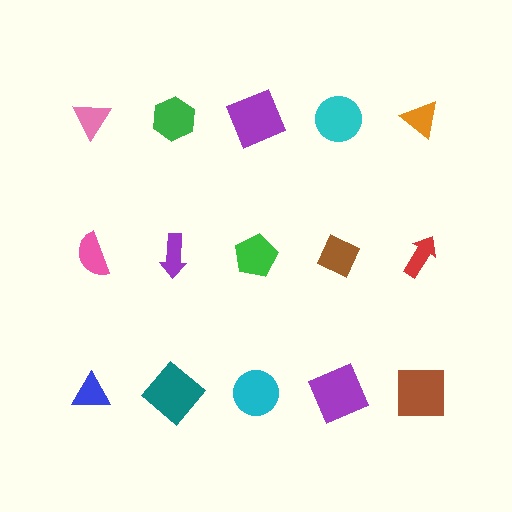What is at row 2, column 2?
A purple arrow.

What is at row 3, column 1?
A blue triangle.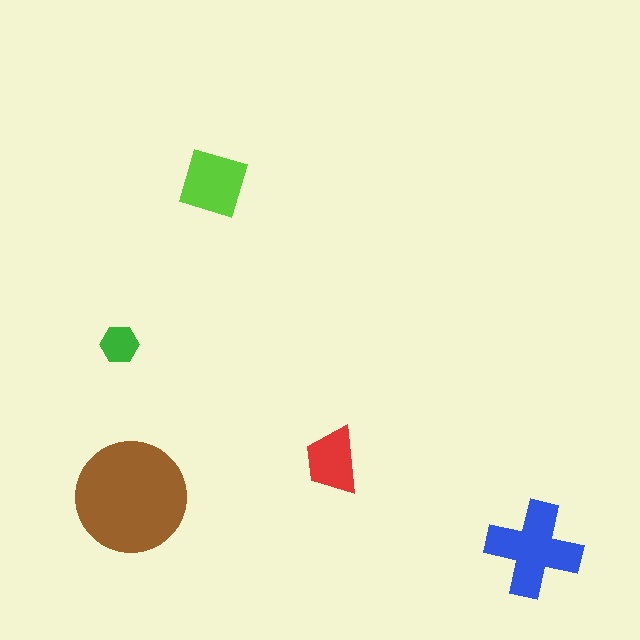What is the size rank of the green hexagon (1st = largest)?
5th.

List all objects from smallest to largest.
The green hexagon, the red trapezoid, the lime square, the blue cross, the brown circle.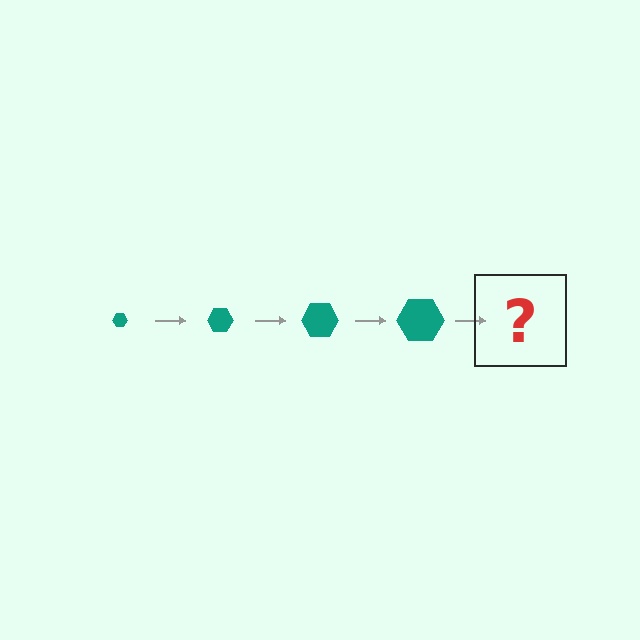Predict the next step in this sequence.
The next step is a teal hexagon, larger than the previous one.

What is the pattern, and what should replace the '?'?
The pattern is that the hexagon gets progressively larger each step. The '?' should be a teal hexagon, larger than the previous one.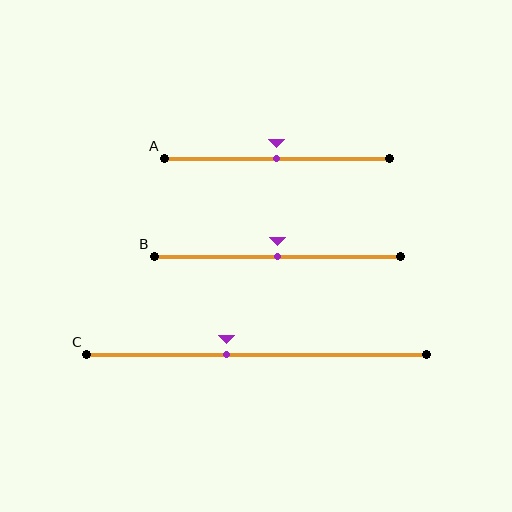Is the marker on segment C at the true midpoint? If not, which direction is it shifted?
No, the marker on segment C is shifted to the left by about 9% of the segment length.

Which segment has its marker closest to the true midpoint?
Segment A has its marker closest to the true midpoint.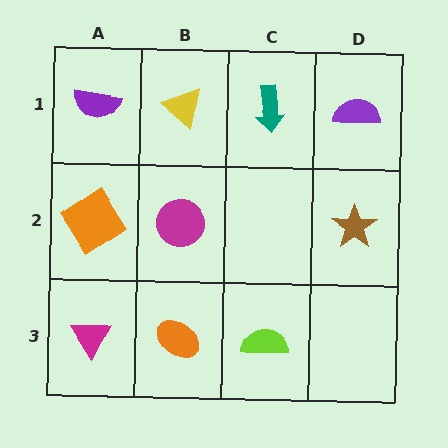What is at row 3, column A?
A magenta triangle.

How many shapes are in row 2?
3 shapes.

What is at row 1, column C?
A teal arrow.